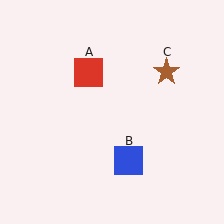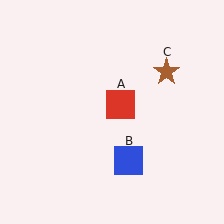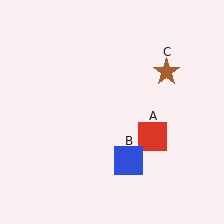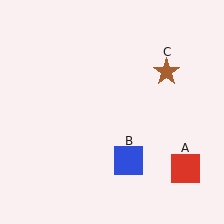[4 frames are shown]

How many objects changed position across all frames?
1 object changed position: red square (object A).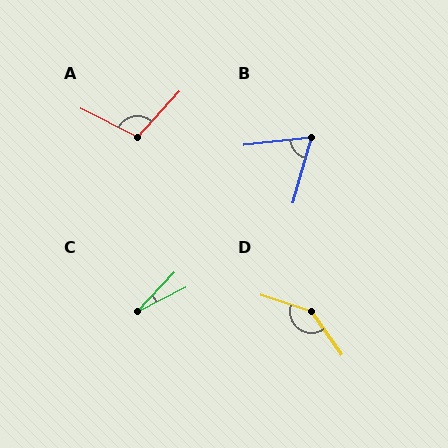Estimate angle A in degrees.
Approximately 106 degrees.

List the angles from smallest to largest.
C (19°), B (68°), A (106°), D (142°).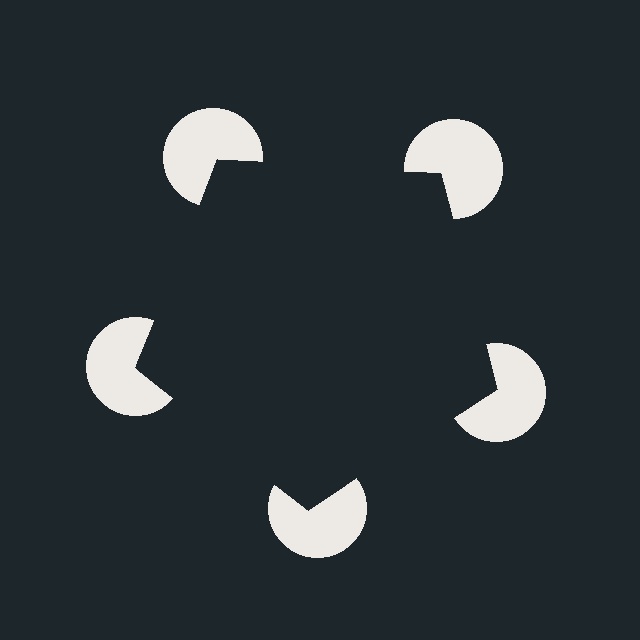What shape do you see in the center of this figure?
An illusory pentagon — its edges are inferred from the aligned wedge cuts in the pac-man discs, not physically drawn.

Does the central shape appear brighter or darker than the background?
It typically appears slightly darker than the background, even though no actual brightness change is drawn.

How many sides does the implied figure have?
5 sides.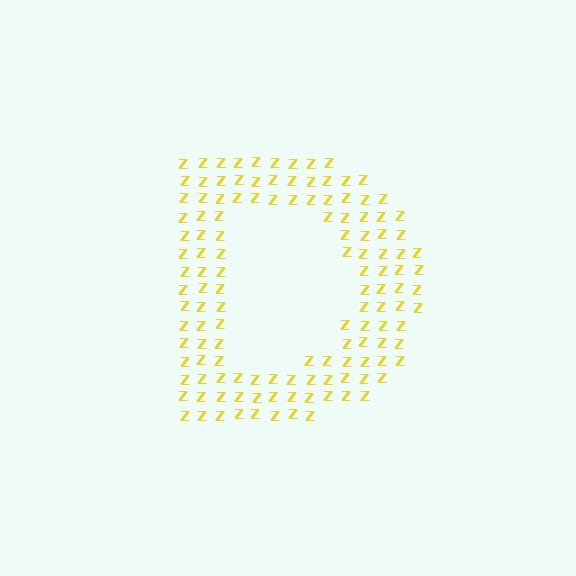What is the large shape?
The large shape is the letter D.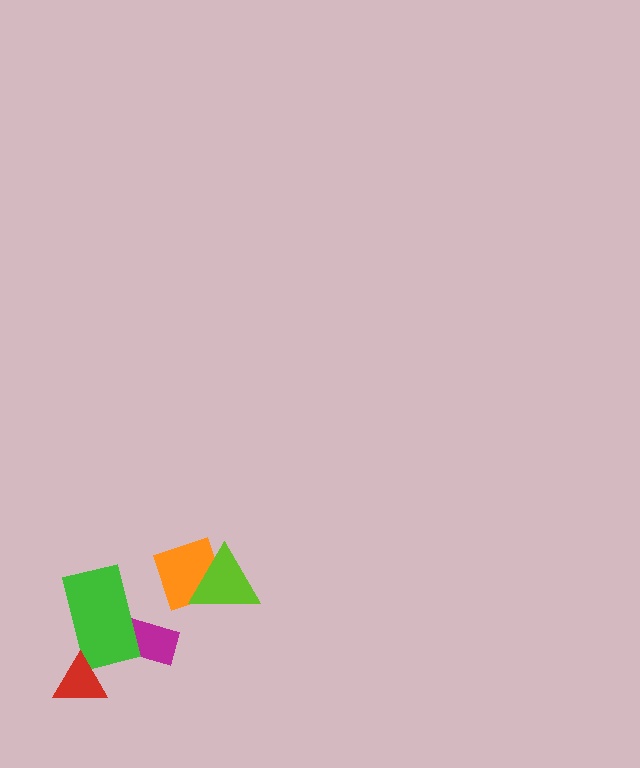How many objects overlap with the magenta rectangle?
1 object overlaps with the magenta rectangle.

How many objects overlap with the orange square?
1 object overlaps with the orange square.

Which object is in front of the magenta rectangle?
The green rectangle is in front of the magenta rectangle.